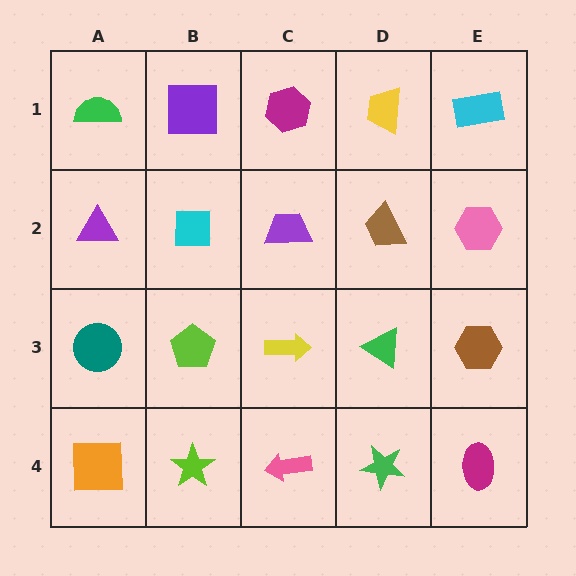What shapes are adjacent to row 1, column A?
A purple triangle (row 2, column A), a purple square (row 1, column B).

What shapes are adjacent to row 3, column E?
A pink hexagon (row 2, column E), a magenta ellipse (row 4, column E), a green triangle (row 3, column D).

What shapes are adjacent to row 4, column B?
A lime pentagon (row 3, column B), an orange square (row 4, column A), a pink arrow (row 4, column C).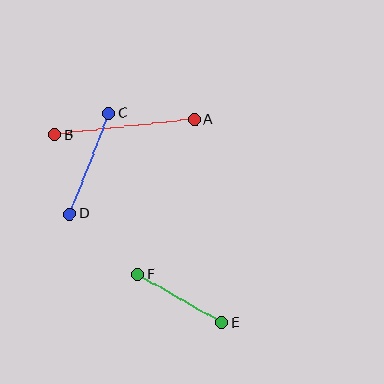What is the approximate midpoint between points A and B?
The midpoint is at approximately (125, 127) pixels.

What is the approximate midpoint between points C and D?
The midpoint is at approximately (89, 164) pixels.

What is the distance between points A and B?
The distance is approximately 141 pixels.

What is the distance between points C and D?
The distance is approximately 108 pixels.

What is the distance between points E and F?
The distance is approximately 97 pixels.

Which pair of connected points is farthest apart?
Points A and B are farthest apart.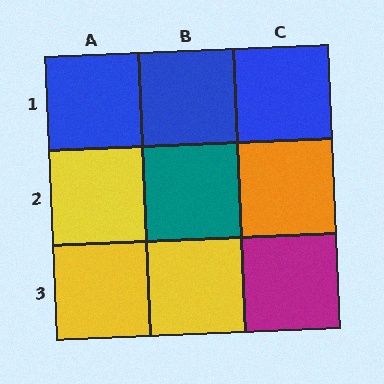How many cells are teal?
1 cell is teal.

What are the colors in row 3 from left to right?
Yellow, yellow, magenta.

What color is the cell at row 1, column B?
Blue.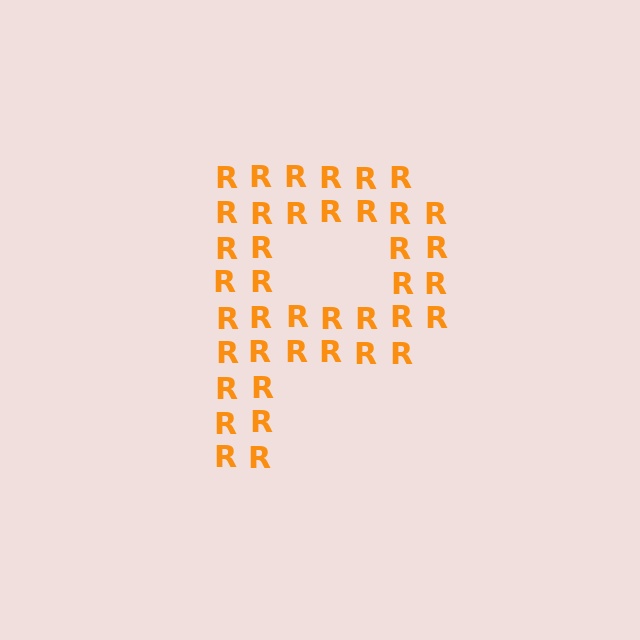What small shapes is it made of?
It is made of small letter R's.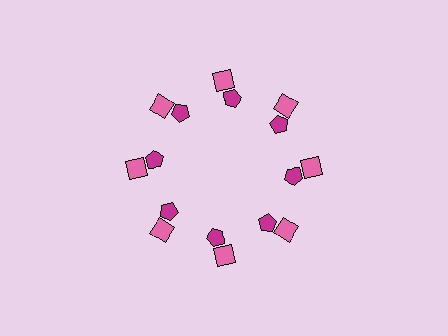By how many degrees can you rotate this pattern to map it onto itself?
The pattern maps onto itself every 45 degrees of rotation.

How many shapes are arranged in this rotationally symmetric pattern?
There are 16 shapes, arranged in 8 groups of 2.